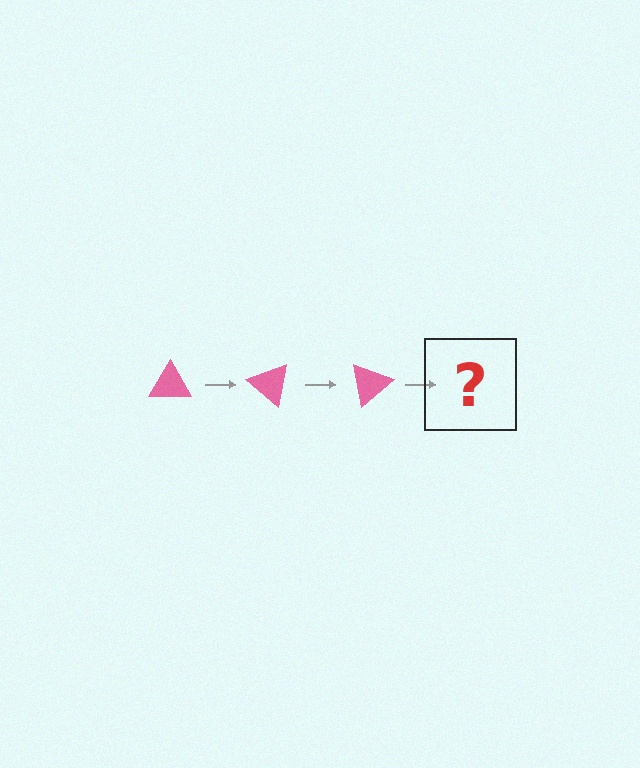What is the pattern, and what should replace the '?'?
The pattern is that the triangle rotates 40 degrees each step. The '?' should be a pink triangle rotated 120 degrees.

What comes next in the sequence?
The next element should be a pink triangle rotated 120 degrees.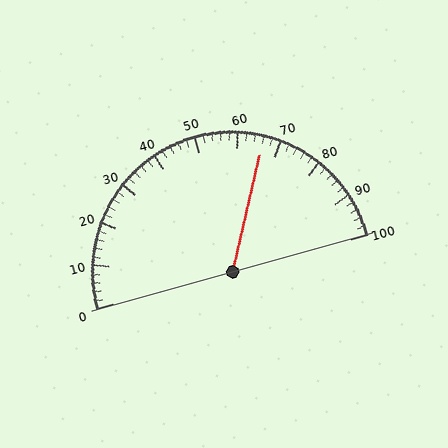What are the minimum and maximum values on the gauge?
The gauge ranges from 0 to 100.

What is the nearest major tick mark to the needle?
The nearest major tick mark is 70.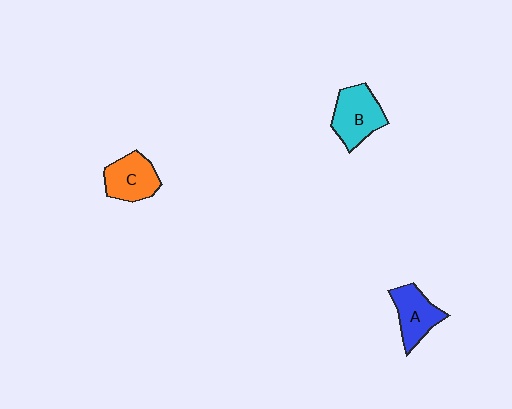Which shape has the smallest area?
Shape A (blue).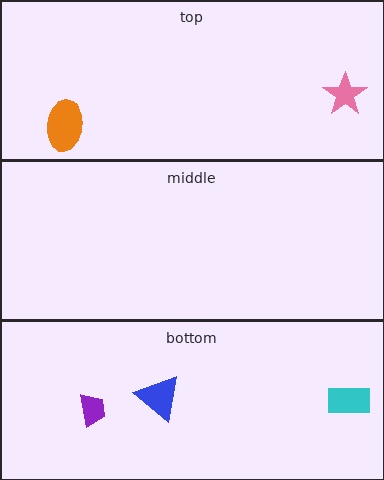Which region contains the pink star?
The top region.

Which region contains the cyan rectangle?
The bottom region.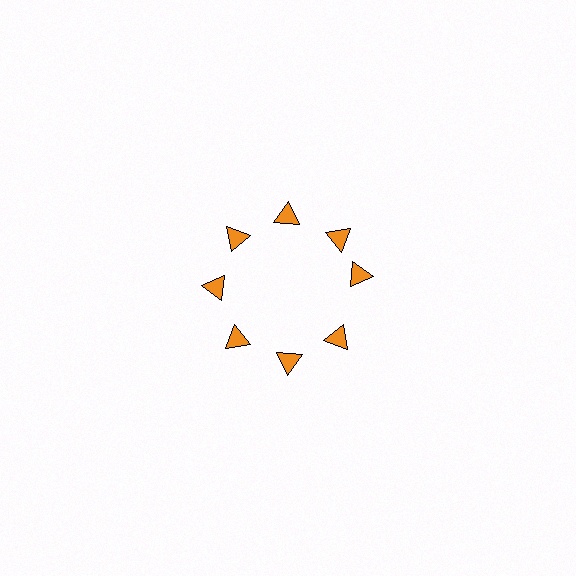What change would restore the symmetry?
The symmetry would be restored by rotating it back into even spacing with its neighbors so that all 8 triangles sit at equal angles and equal distance from the center.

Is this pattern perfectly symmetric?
No. The 8 orange triangles are arranged in a ring, but one element near the 3 o'clock position is rotated out of alignment along the ring, breaking the 8-fold rotational symmetry.